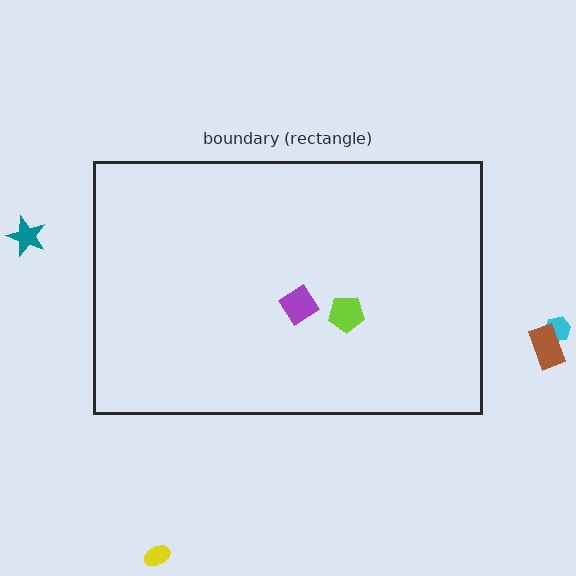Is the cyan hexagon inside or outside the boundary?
Outside.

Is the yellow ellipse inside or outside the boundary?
Outside.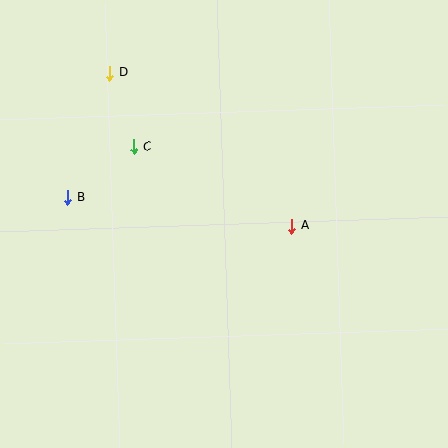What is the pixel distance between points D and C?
The distance between D and C is 77 pixels.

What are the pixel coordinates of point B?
Point B is at (68, 198).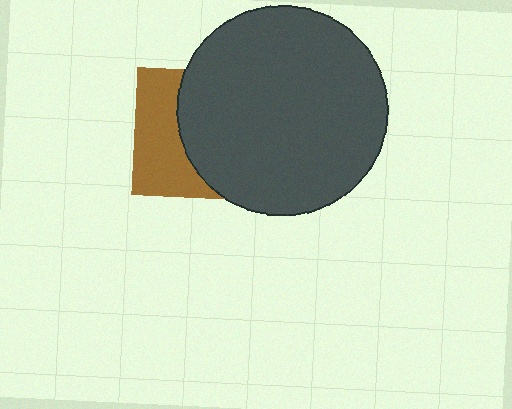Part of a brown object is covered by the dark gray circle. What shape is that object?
It is a square.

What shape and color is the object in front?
The object in front is a dark gray circle.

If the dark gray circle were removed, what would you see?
You would see the complete brown square.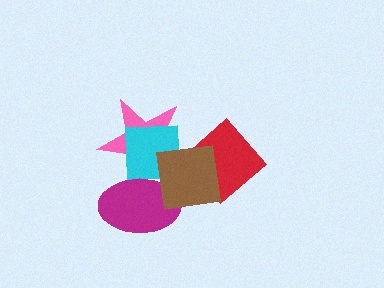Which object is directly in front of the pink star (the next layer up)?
The cyan square is directly in front of the pink star.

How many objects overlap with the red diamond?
1 object overlaps with the red diamond.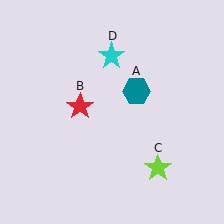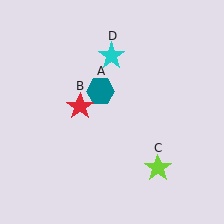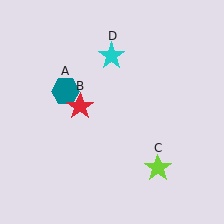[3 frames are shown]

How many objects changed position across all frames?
1 object changed position: teal hexagon (object A).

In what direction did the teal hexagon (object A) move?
The teal hexagon (object A) moved left.